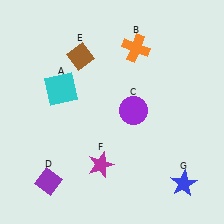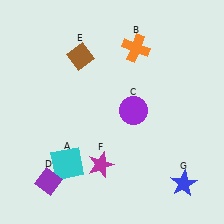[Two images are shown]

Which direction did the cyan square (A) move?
The cyan square (A) moved down.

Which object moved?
The cyan square (A) moved down.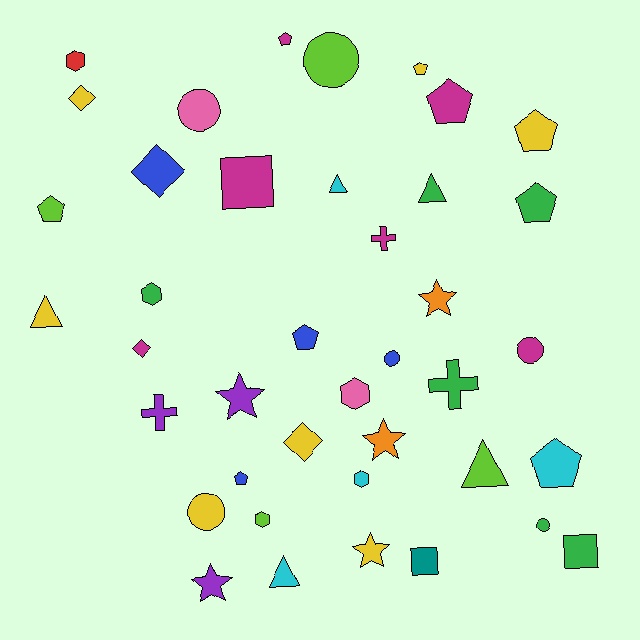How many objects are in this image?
There are 40 objects.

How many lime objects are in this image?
There are 4 lime objects.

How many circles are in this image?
There are 6 circles.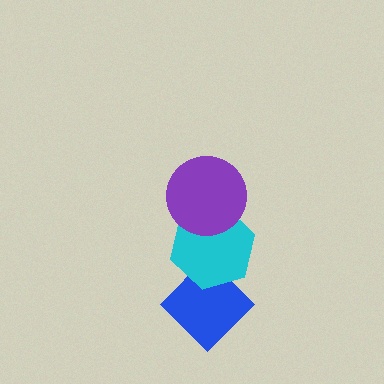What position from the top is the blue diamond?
The blue diamond is 3rd from the top.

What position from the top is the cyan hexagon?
The cyan hexagon is 2nd from the top.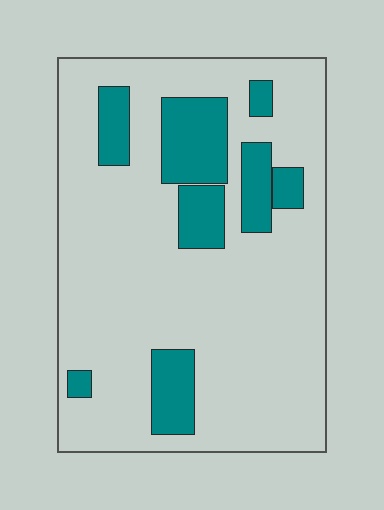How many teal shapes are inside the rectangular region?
8.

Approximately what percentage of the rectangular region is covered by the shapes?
Approximately 20%.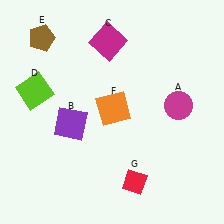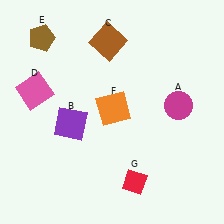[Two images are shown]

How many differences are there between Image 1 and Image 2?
There are 2 differences between the two images.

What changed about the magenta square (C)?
In Image 1, C is magenta. In Image 2, it changed to brown.